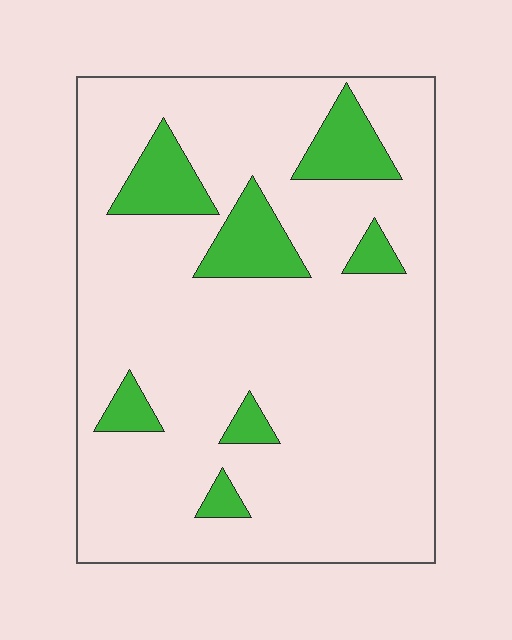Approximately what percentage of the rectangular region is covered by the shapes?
Approximately 15%.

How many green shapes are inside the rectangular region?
7.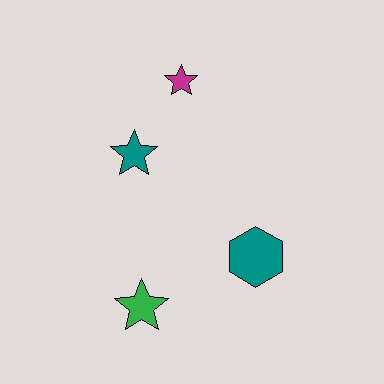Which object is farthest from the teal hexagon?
The magenta star is farthest from the teal hexagon.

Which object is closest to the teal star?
The magenta star is closest to the teal star.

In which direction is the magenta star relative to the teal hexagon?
The magenta star is above the teal hexagon.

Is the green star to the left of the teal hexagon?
Yes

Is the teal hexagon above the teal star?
No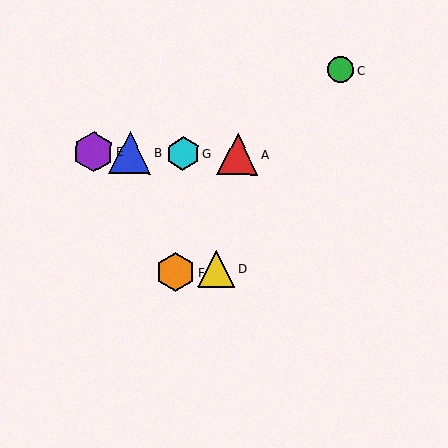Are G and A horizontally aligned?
Yes, both are at y≈154.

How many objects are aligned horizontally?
4 objects (A, B, E, G) are aligned horizontally.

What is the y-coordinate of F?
Object F is at y≈272.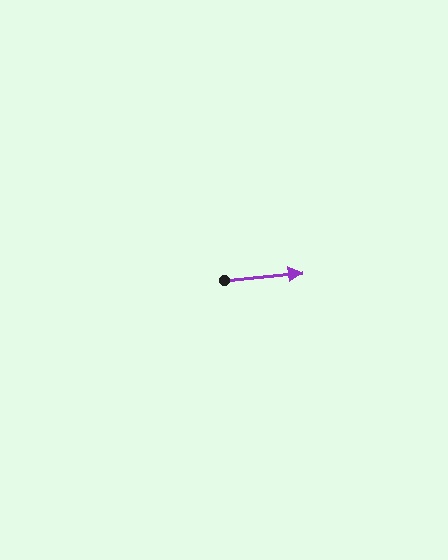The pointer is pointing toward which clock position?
Roughly 3 o'clock.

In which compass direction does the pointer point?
East.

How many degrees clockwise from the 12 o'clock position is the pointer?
Approximately 85 degrees.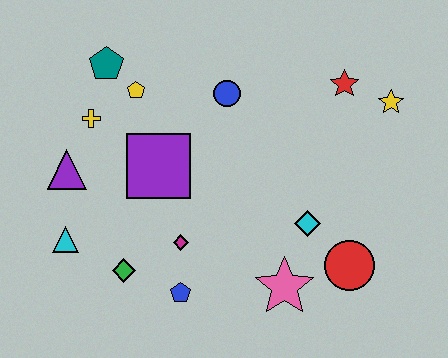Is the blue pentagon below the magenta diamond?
Yes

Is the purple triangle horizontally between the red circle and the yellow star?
No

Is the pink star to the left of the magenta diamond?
No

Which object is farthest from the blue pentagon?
The yellow star is farthest from the blue pentagon.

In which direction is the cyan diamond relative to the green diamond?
The cyan diamond is to the right of the green diamond.